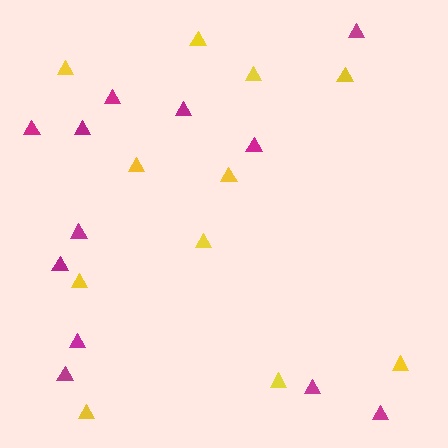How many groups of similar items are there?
There are 2 groups: one group of magenta triangles (12) and one group of yellow triangles (11).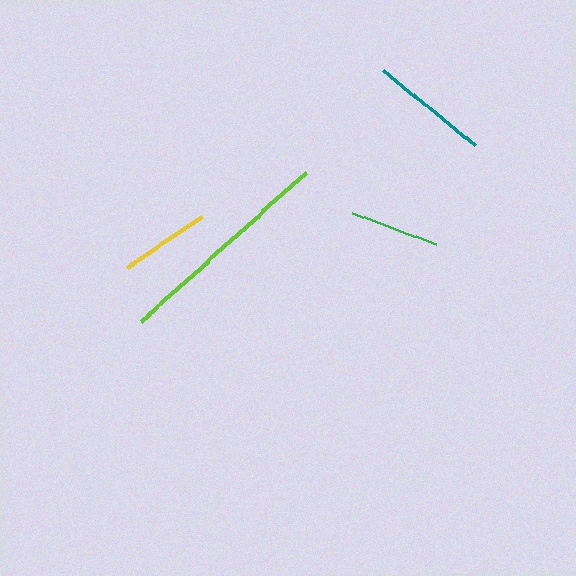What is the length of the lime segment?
The lime segment is approximately 223 pixels long.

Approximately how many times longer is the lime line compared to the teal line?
The lime line is approximately 1.9 times the length of the teal line.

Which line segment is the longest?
The lime line is the longest at approximately 223 pixels.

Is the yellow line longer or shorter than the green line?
The green line is longer than the yellow line.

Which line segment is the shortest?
The yellow line is the shortest at approximately 91 pixels.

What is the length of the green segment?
The green segment is approximately 91 pixels long.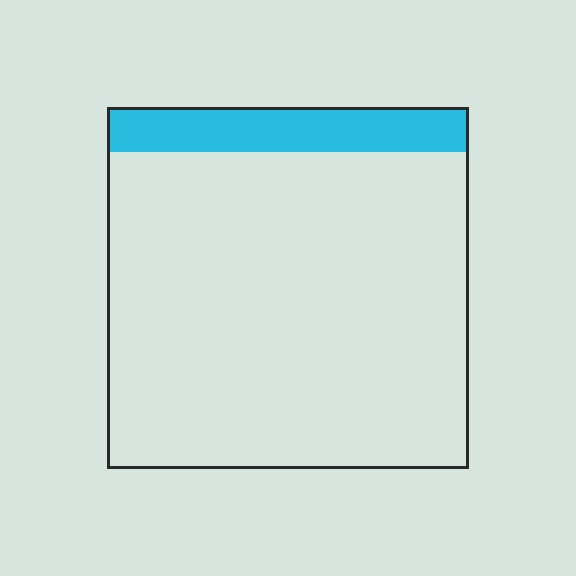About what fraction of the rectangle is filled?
About one eighth (1/8).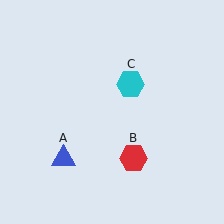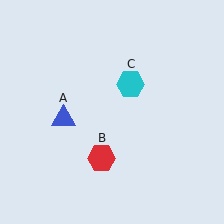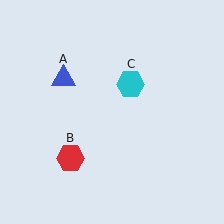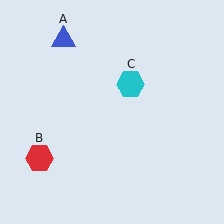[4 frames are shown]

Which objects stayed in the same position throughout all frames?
Cyan hexagon (object C) remained stationary.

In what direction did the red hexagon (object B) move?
The red hexagon (object B) moved left.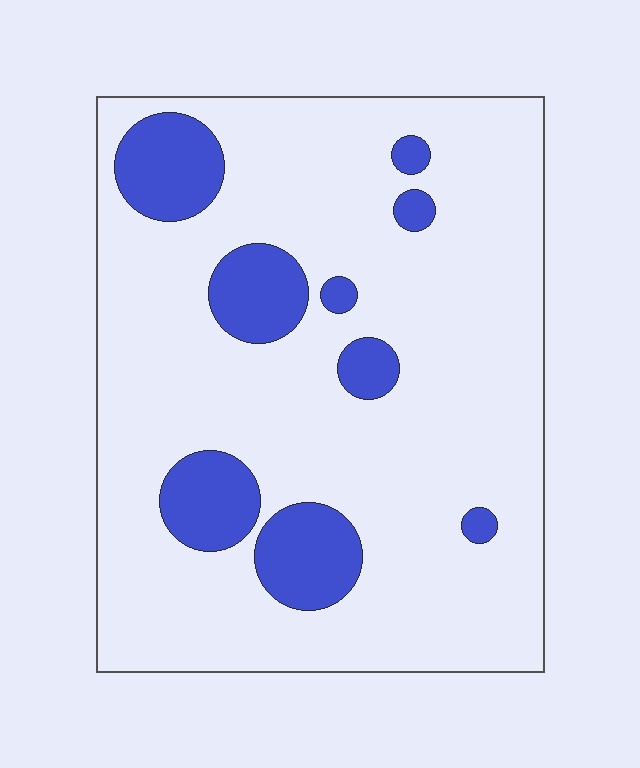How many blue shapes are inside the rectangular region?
9.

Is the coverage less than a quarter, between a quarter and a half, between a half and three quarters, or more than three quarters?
Less than a quarter.